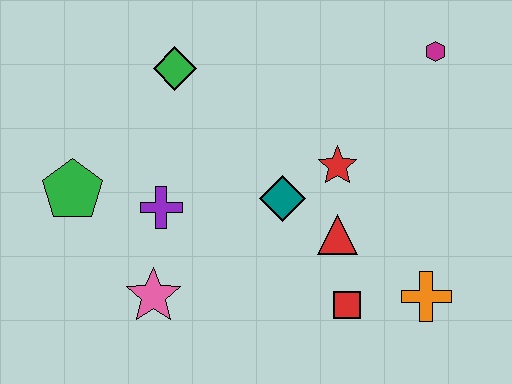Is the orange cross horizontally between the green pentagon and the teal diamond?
No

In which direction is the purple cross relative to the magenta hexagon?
The purple cross is to the left of the magenta hexagon.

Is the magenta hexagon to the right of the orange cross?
Yes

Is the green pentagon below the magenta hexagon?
Yes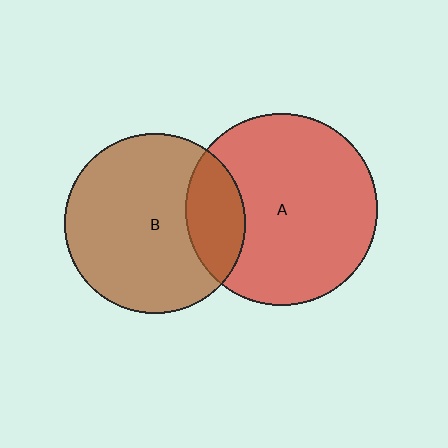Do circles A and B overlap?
Yes.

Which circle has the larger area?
Circle A (red).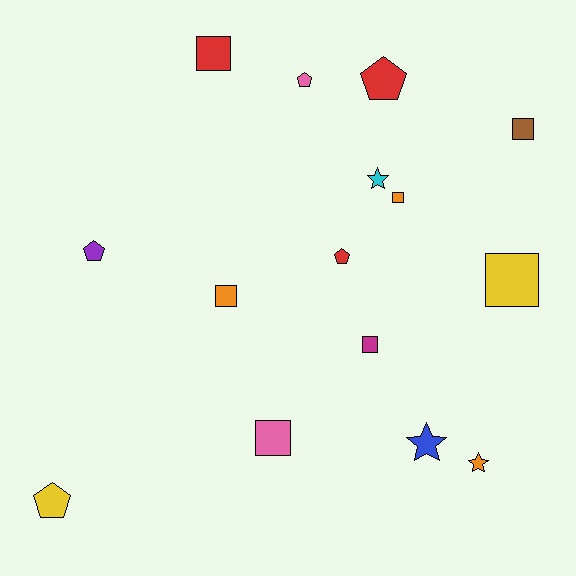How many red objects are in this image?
There are 3 red objects.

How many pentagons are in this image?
There are 5 pentagons.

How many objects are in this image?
There are 15 objects.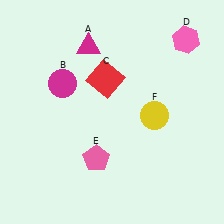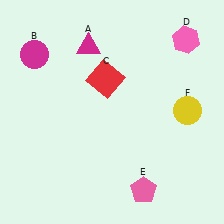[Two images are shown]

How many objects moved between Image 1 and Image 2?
3 objects moved between the two images.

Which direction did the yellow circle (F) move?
The yellow circle (F) moved right.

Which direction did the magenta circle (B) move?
The magenta circle (B) moved up.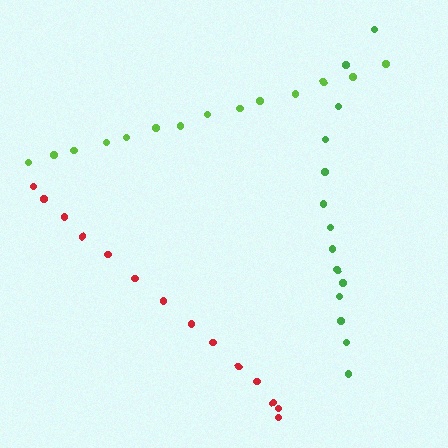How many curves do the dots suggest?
There are 3 distinct paths.